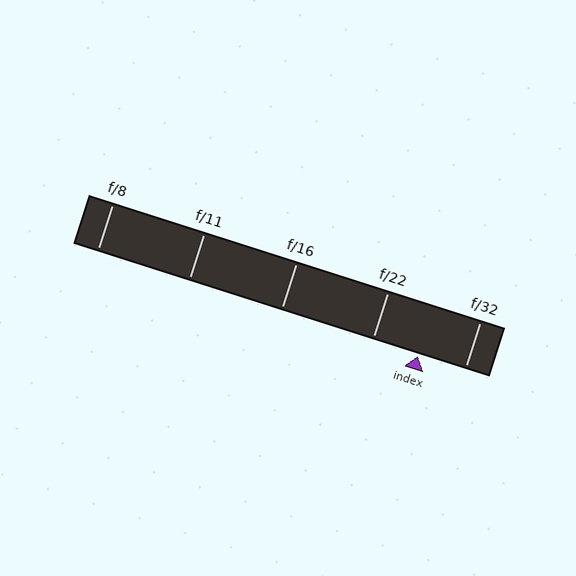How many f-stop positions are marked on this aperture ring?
There are 5 f-stop positions marked.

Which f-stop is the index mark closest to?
The index mark is closest to f/22.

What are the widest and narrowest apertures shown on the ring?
The widest aperture shown is f/8 and the narrowest is f/32.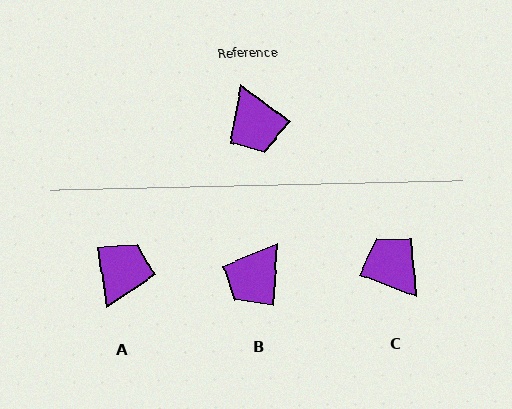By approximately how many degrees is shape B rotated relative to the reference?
Approximately 57 degrees clockwise.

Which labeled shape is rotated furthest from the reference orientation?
C, about 165 degrees away.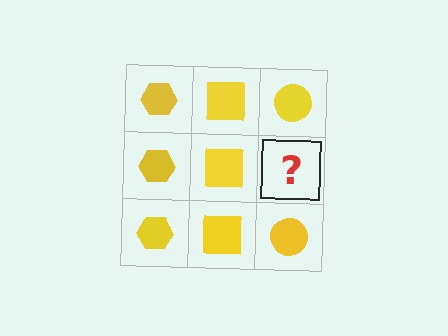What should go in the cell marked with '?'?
The missing cell should contain a yellow circle.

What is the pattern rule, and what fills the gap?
The rule is that each column has a consistent shape. The gap should be filled with a yellow circle.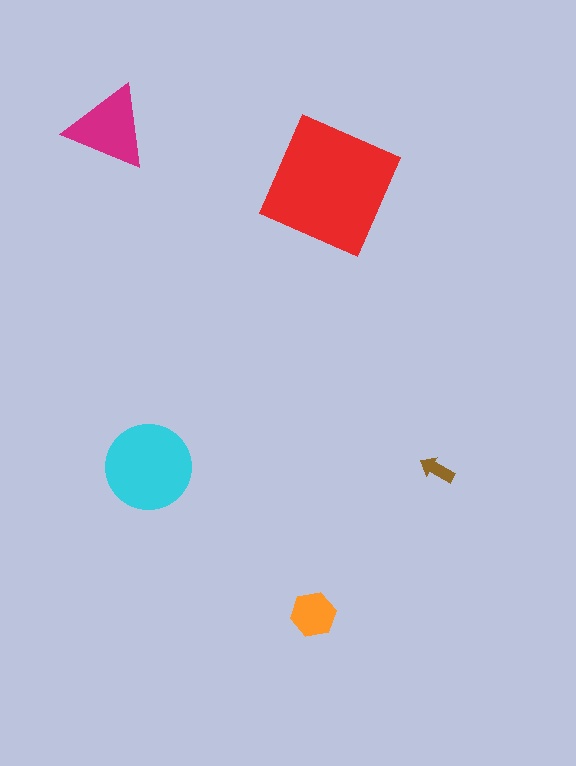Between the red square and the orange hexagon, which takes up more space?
The red square.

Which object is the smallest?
The brown arrow.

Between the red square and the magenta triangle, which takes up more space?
The red square.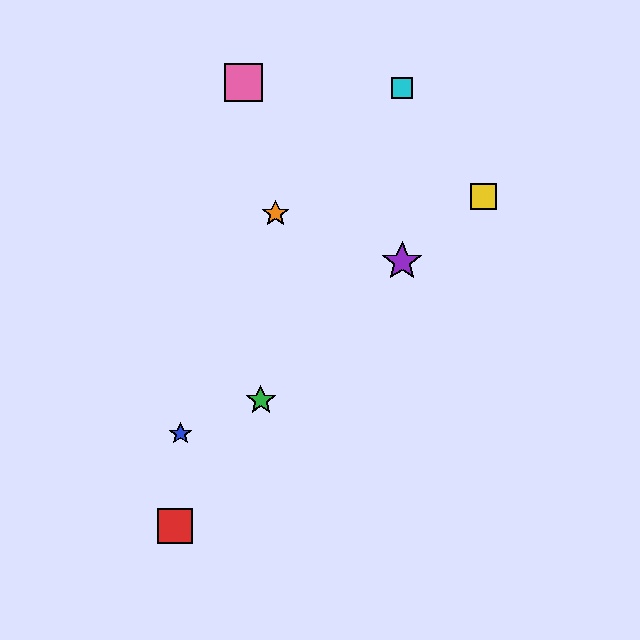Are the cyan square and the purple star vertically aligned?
Yes, both are at x≈402.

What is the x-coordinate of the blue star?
The blue star is at x≈181.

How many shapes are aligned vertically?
2 shapes (the purple star, the cyan square) are aligned vertically.